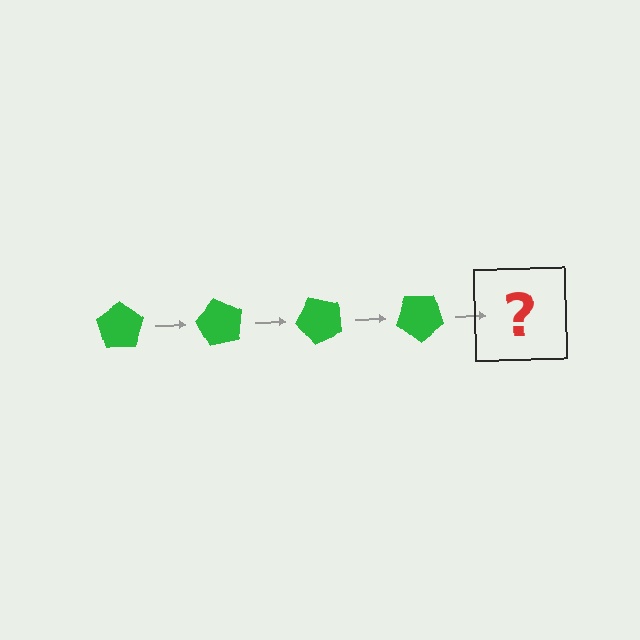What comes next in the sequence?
The next element should be a green pentagon rotated 240 degrees.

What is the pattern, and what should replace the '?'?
The pattern is that the pentagon rotates 60 degrees each step. The '?' should be a green pentagon rotated 240 degrees.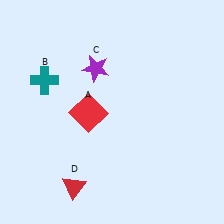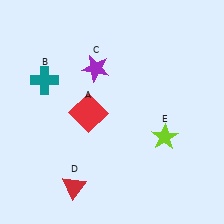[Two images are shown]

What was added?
A lime star (E) was added in Image 2.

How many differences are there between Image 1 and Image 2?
There is 1 difference between the two images.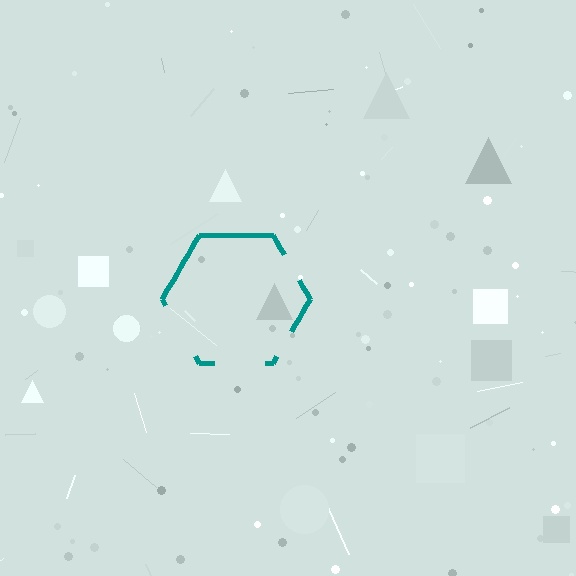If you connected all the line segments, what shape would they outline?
They would outline a hexagon.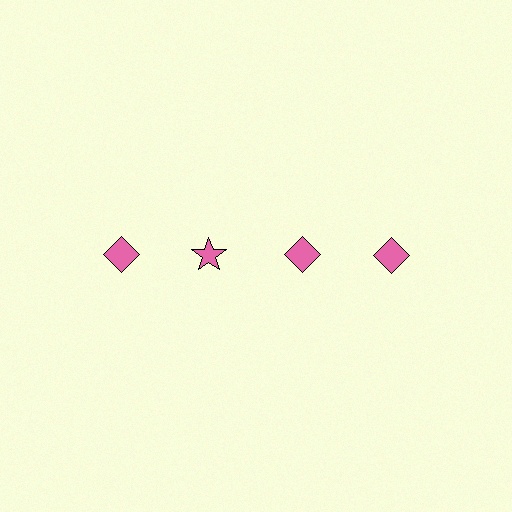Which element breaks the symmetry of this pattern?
The pink star in the top row, second from left column breaks the symmetry. All other shapes are pink diamonds.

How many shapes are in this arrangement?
There are 4 shapes arranged in a grid pattern.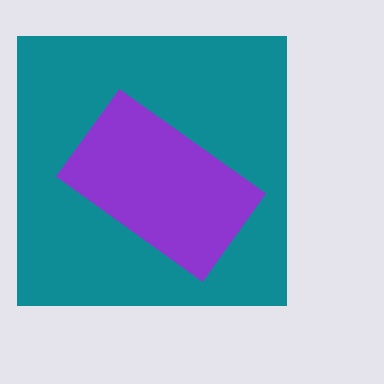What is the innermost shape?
The purple rectangle.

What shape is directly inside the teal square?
The purple rectangle.